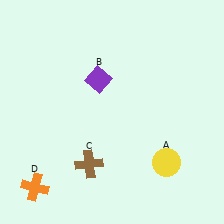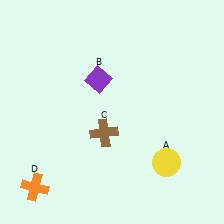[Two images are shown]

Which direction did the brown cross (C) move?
The brown cross (C) moved up.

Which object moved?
The brown cross (C) moved up.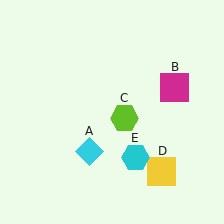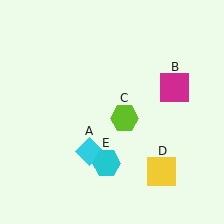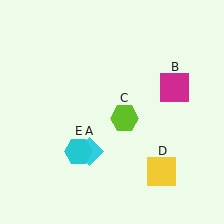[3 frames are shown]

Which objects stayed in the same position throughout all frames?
Cyan diamond (object A) and magenta square (object B) and lime hexagon (object C) and yellow square (object D) remained stationary.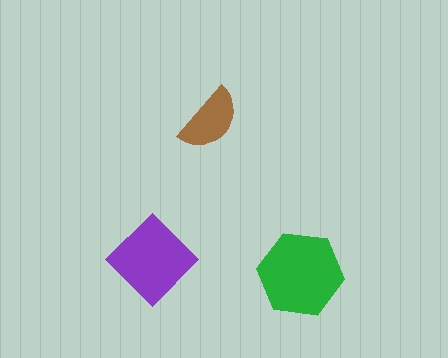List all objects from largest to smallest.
The green hexagon, the purple diamond, the brown semicircle.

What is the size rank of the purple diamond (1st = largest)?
2nd.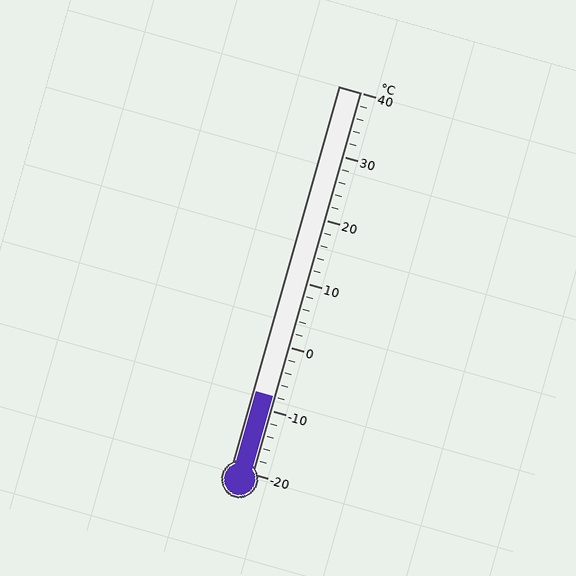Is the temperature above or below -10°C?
The temperature is above -10°C.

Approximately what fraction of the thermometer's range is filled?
The thermometer is filled to approximately 20% of its range.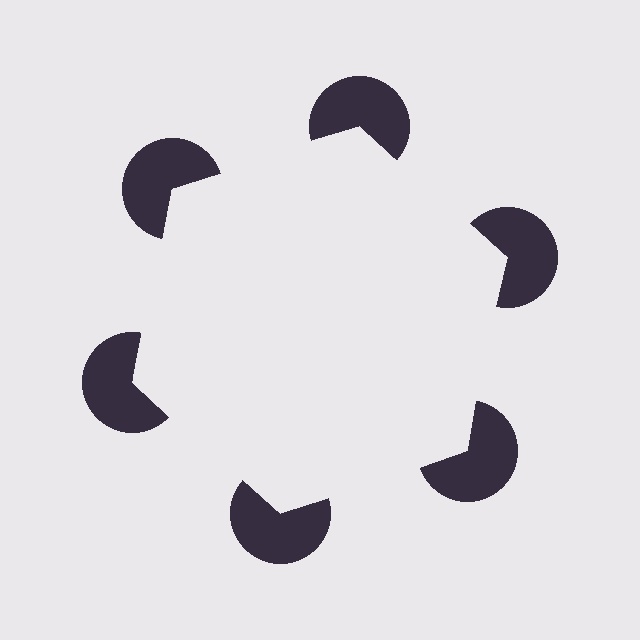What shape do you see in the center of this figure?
An illusory hexagon — its edges are inferred from the aligned wedge cuts in the pac-man discs, not physically drawn.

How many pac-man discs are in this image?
There are 6 — one at each vertex of the illusory hexagon.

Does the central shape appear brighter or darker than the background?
It typically appears slightly brighter than the background, even though no actual brightness change is drawn.